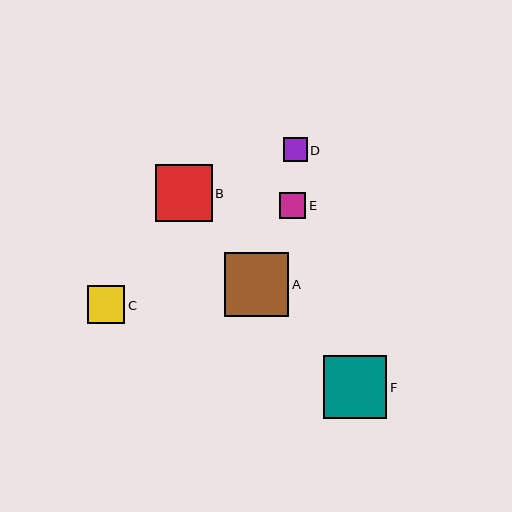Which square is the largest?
Square A is the largest with a size of approximately 65 pixels.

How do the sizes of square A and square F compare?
Square A and square F are approximately the same size.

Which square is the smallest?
Square D is the smallest with a size of approximately 24 pixels.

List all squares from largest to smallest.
From largest to smallest: A, F, B, C, E, D.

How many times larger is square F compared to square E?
Square F is approximately 2.4 times the size of square E.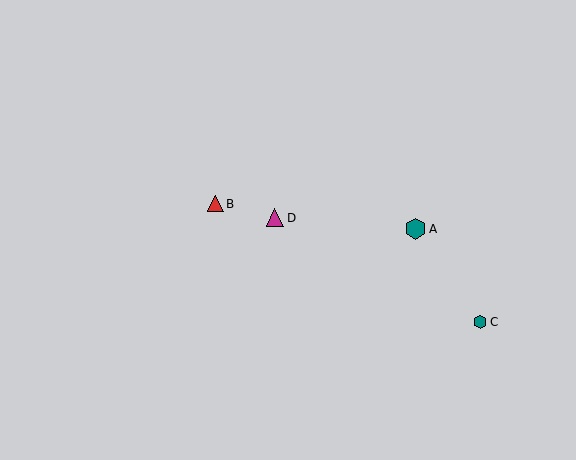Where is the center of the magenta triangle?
The center of the magenta triangle is at (275, 218).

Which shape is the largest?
The teal hexagon (labeled A) is the largest.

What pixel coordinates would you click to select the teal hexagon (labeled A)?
Click at (416, 229) to select the teal hexagon A.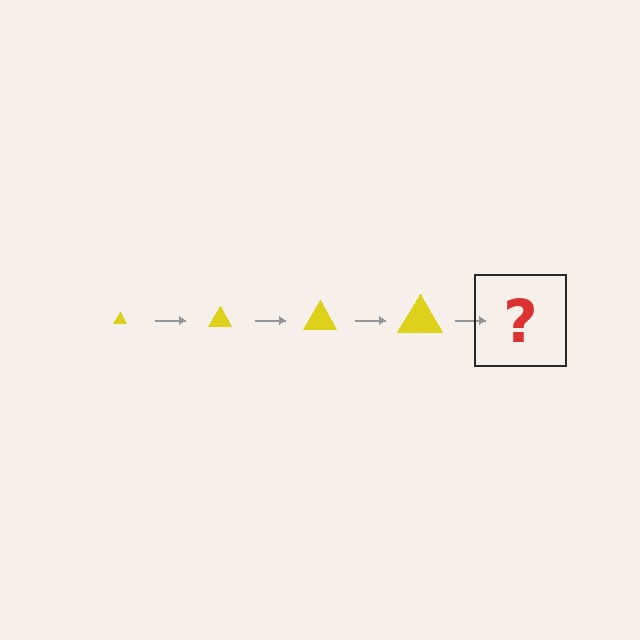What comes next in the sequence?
The next element should be a yellow triangle, larger than the previous one.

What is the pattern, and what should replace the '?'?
The pattern is that the triangle gets progressively larger each step. The '?' should be a yellow triangle, larger than the previous one.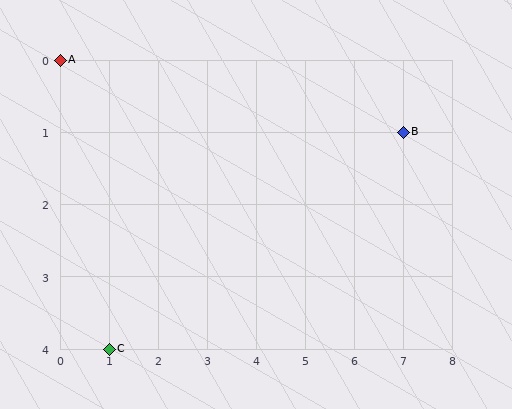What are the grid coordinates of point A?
Point A is at grid coordinates (0, 0).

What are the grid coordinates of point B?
Point B is at grid coordinates (7, 1).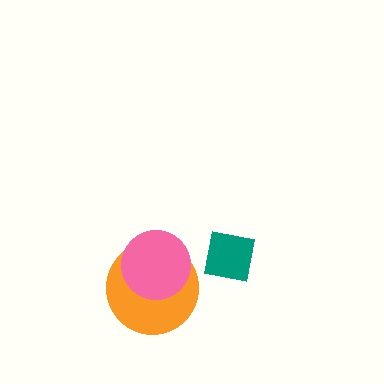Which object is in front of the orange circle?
The pink circle is in front of the orange circle.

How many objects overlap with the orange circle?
1 object overlaps with the orange circle.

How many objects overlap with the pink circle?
1 object overlaps with the pink circle.